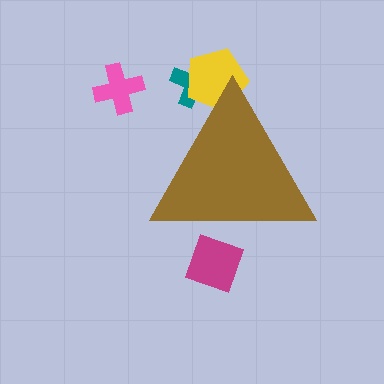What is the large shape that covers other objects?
A brown triangle.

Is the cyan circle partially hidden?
Yes, the cyan circle is partially hidden behind the brown triangle.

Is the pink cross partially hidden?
No, the pink cross is fully visible.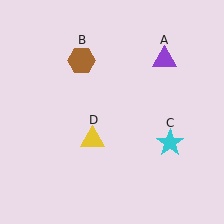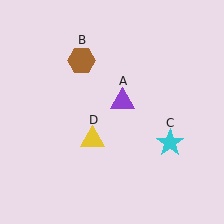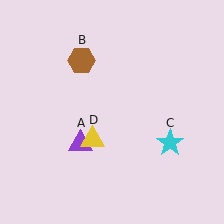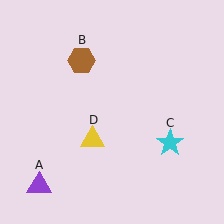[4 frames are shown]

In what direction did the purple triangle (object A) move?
The purple triangle (object A) moved down and to the left.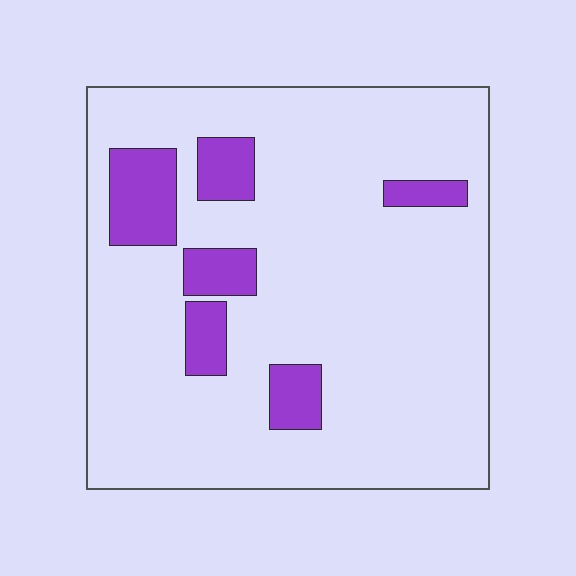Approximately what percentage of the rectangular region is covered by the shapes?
Approximately 15%.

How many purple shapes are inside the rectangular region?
6.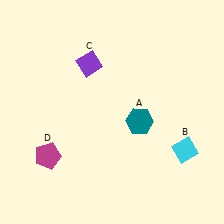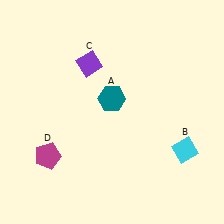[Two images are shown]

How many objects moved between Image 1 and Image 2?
1 object moved between the two images.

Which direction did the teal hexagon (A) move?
The teal hexagon (A) moved left.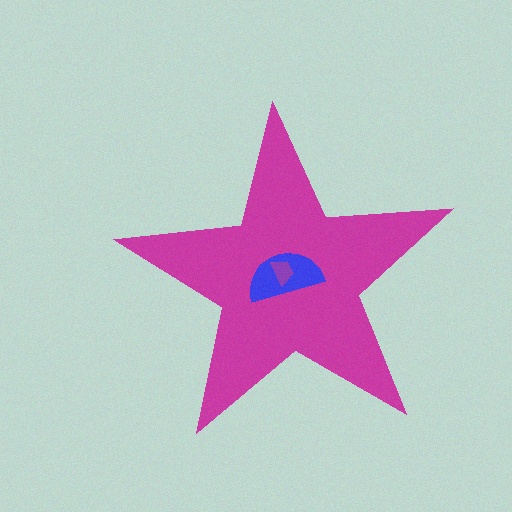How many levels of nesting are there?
3.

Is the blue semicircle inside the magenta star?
Yes.